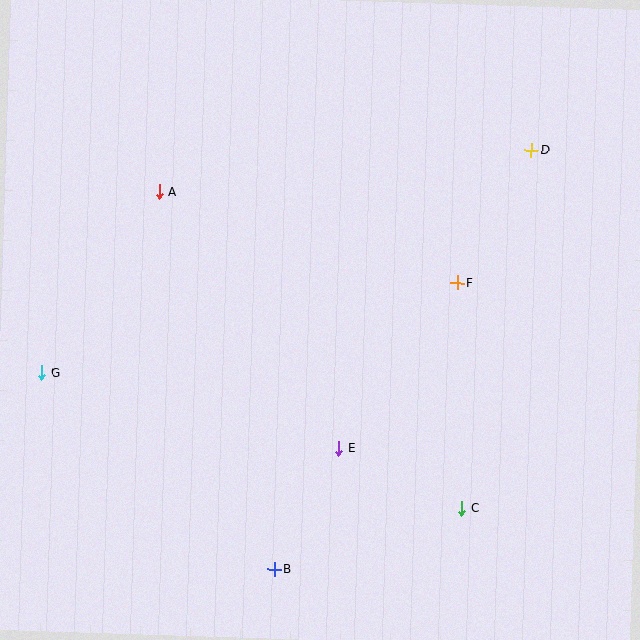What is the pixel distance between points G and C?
The distance between G and C is 441 pixels.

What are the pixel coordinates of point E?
Point E is at (339, 448).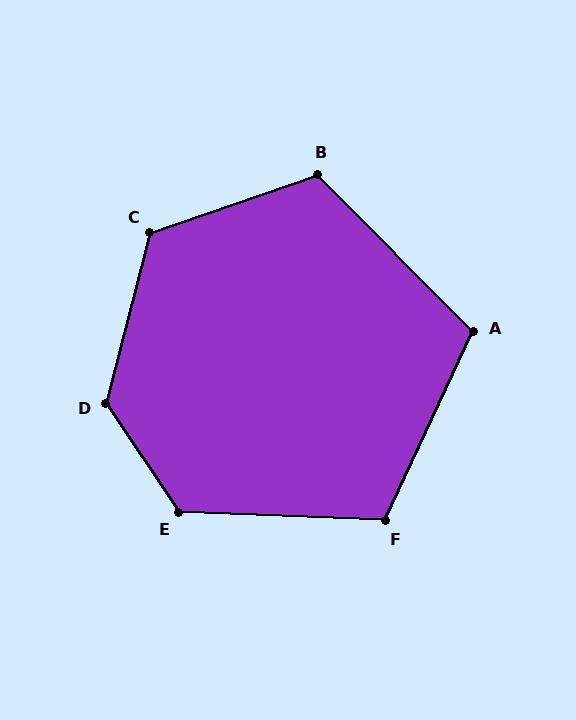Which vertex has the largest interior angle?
D, at approximately 132 degrees.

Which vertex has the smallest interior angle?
A, at approximately 110 degrees.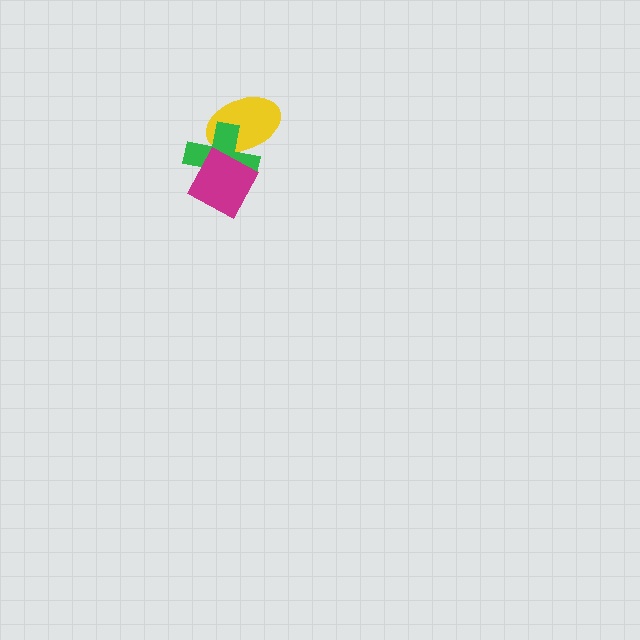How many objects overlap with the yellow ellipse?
1 object overlaps with the yellow ellipse.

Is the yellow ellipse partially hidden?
Yes, it is partially covered by another shape.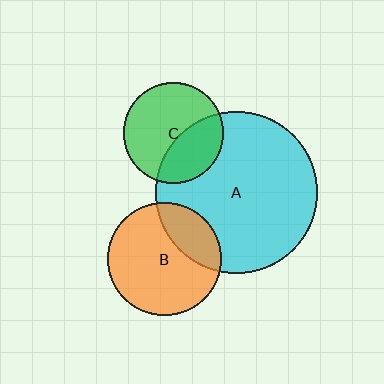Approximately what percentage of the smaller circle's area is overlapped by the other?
Approximately 25%.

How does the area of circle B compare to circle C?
Approximately 1.3 times.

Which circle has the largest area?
Circle A (cyan).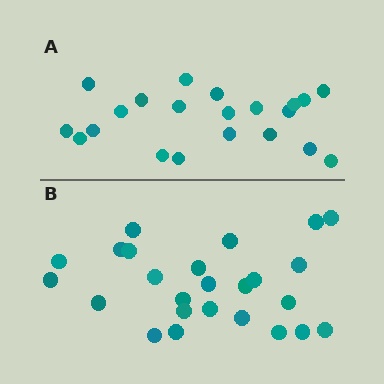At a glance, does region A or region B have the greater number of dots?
Region B (the bottom region) has more dots.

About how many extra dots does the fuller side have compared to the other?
Region B has about 4 more dots than region A.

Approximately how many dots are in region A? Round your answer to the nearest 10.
About 20 dots. (The exact count is 21, which rounds to 20.)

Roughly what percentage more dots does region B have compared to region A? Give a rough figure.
About 20% more.